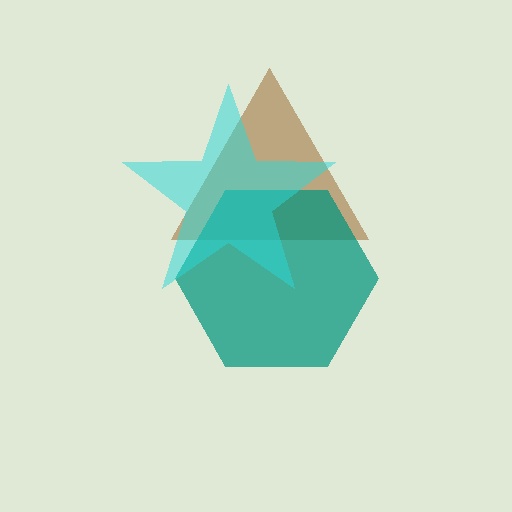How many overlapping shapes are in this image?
There are 3 overlapping shapes in the image.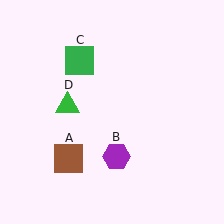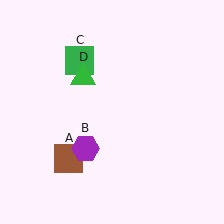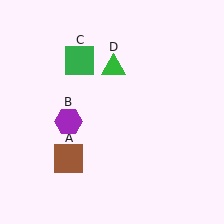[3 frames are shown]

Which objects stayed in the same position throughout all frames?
Brown square (object A) and green square (object C) remained stationary.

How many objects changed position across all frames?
2 objects changed position: purple hexagon (object B), green triangle (object D).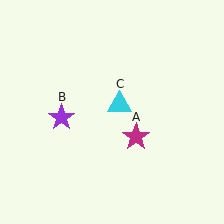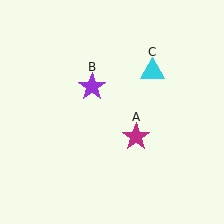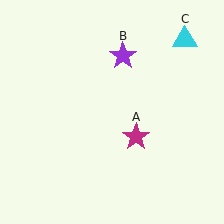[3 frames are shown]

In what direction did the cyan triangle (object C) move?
The cyan triangle (object C) moved up and to the right.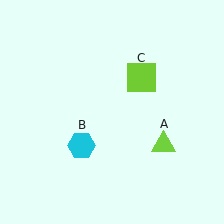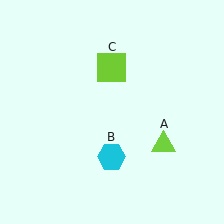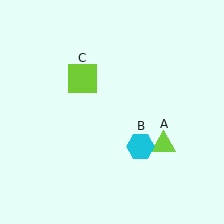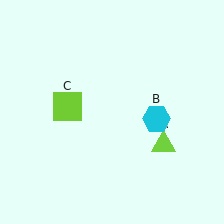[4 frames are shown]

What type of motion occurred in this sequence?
The cyan hexagon (object B), lime square (object C) rotated counterclockwise around the center of the scene.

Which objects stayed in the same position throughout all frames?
Lime triangle (object A) remained stationary.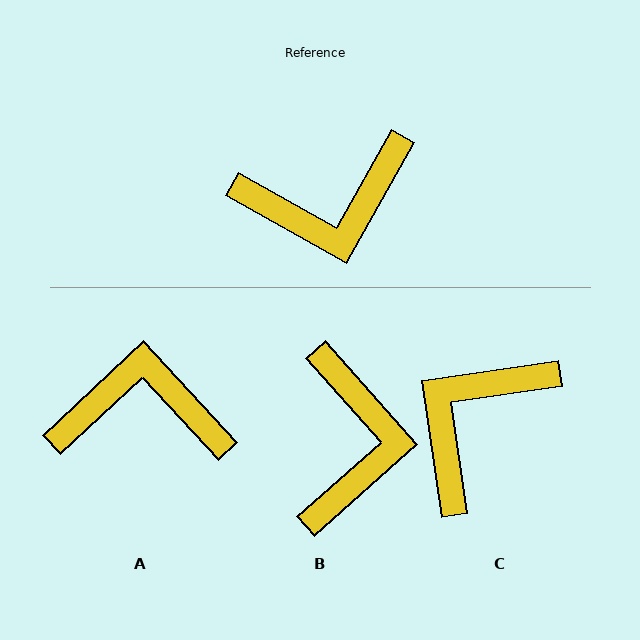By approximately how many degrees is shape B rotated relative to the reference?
Approximately 71 degrees counter-clockwise.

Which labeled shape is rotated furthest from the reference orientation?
A, about 162 degrees away.